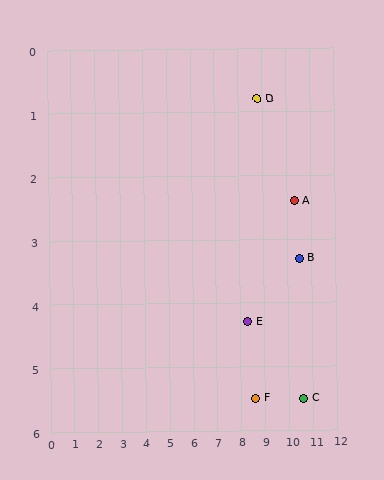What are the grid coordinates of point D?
Point D is at approximately (8.8, 0.8).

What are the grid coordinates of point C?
Point C is at approximately (10.6, 5.5).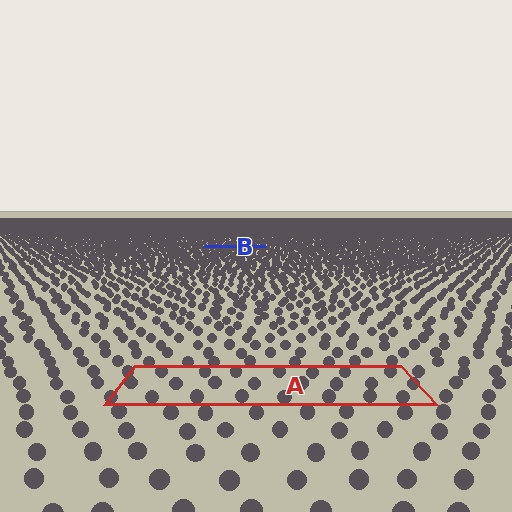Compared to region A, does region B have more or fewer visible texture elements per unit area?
Region B has more texture elements per unit area — they are packed more densely because it is farther away.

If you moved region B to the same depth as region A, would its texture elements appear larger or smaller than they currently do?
They would appear larger. At a closer depth, the same texture elements are projected at a bigger on-screen size.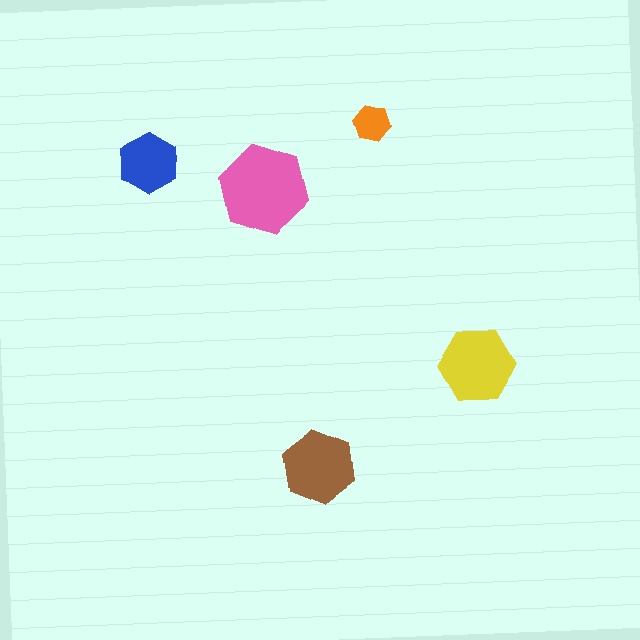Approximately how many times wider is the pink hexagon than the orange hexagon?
About 2.5 times wider.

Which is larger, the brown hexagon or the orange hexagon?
The brown one.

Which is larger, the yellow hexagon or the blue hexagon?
The yellow one.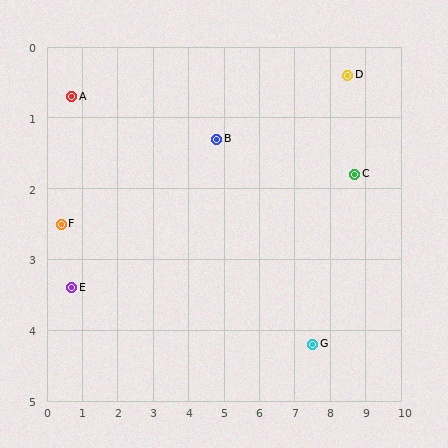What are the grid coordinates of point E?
Point E is at approximately (0.7, 3.4).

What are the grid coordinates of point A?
Point A is at approximately (0.7, 0.7).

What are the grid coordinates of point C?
Point C is at approximately (8.7, 1.8).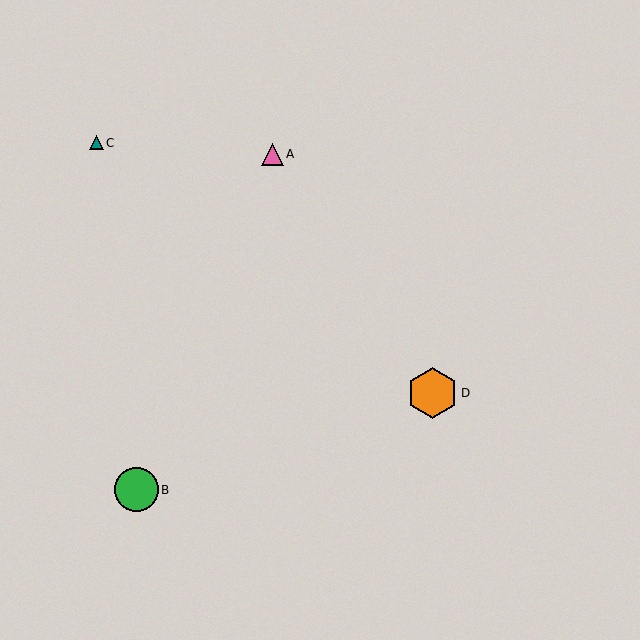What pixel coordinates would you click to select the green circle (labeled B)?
Click at (136, 490) to select the green circle B.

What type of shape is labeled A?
Shape A is a pink triangle.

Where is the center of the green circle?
The center of the green circle is at (136, 490).